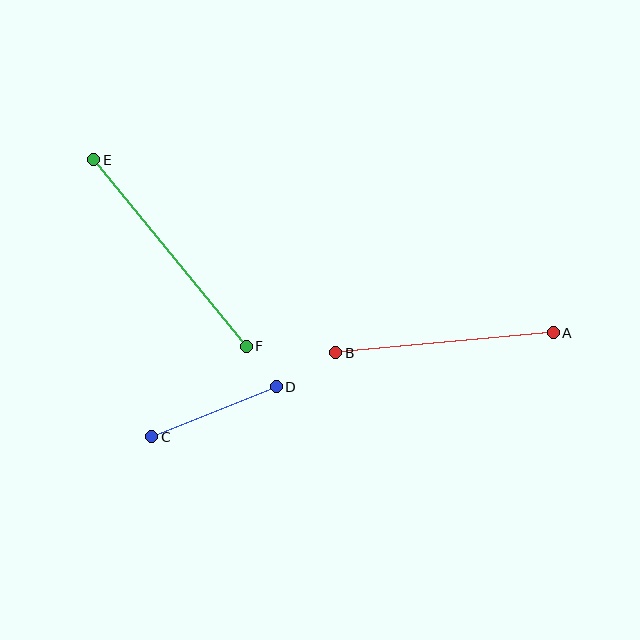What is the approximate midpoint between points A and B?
The midpoint is at approximately (445, 343) pixels.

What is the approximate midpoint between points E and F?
The midpoint is at approximately (170, 253) pixels.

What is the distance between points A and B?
The distance is approximately 218 pixels.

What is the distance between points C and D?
The distance is approximately 134 pixels.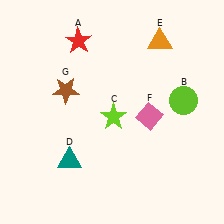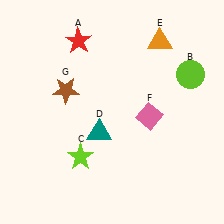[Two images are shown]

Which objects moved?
The objects that moved are: the lime circle (B), the lime star (C), the teal triangle (D).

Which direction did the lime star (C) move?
The lime star (C) moved down.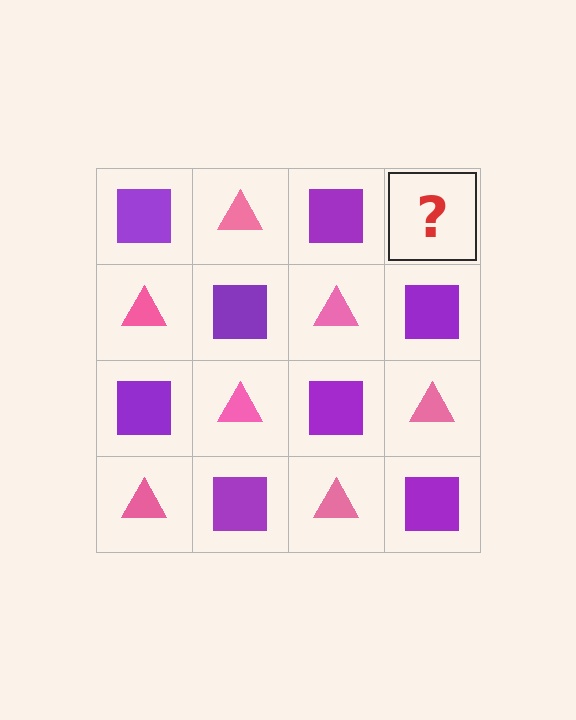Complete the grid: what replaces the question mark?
The question mark should be replaced with a pink triangle.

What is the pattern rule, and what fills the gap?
The rule is that it alternates purple square and pink triangle in a checkerboard pattern. The gap should be filled with a pink triangle.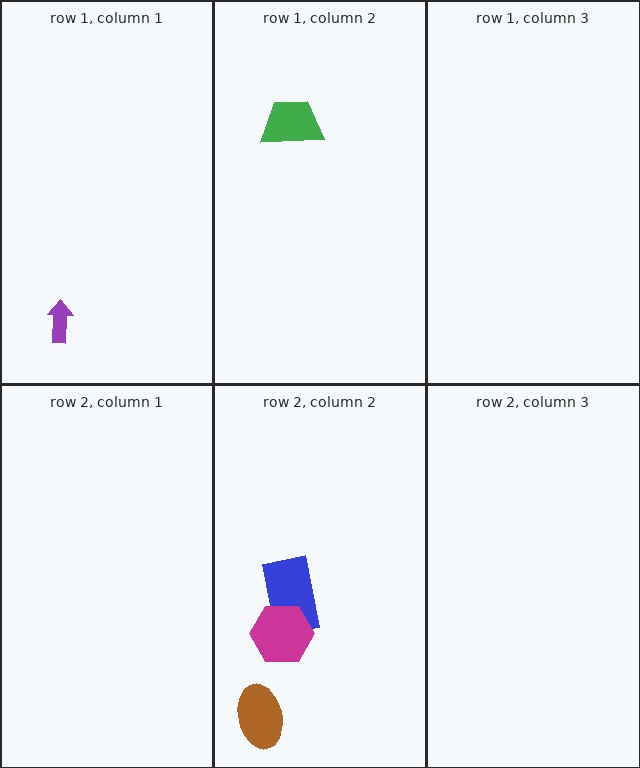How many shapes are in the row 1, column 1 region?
1.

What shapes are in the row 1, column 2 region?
The green trapezoid.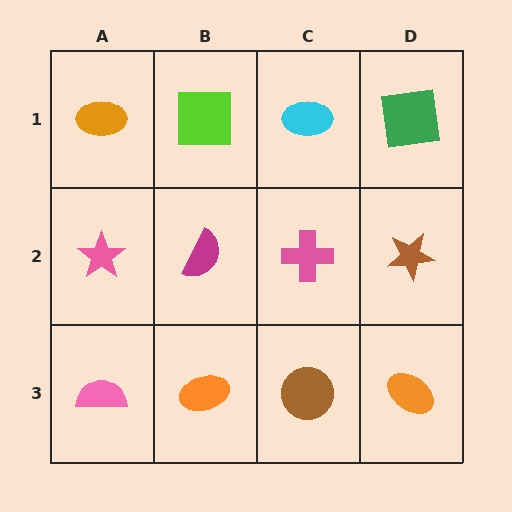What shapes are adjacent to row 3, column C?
A pink cross (row 2, column C), an orange ellipse (row 3, column B), an orange ellipse (row 3, column D).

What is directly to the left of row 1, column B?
An orange ellipse.